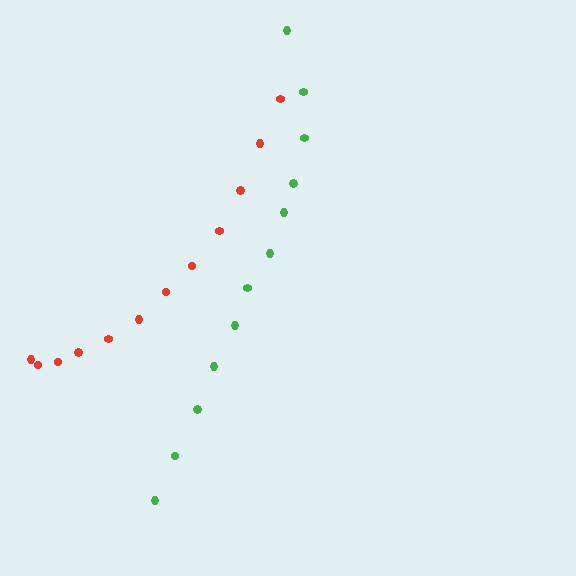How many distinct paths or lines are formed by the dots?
There are 2 distinct paths.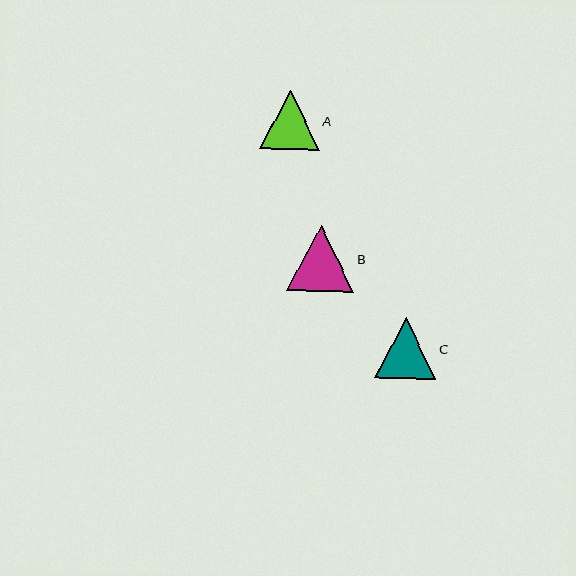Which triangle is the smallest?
Triangle A is the smallest with a size of approximately 59 pixels.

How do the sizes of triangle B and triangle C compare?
Triangle B and triangle C are approximately the same size.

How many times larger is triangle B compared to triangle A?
Triangle B is approximately 1.1 times the size of triangle A.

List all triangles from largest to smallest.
From largest to smallest: B, C, A.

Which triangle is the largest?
Triangle B is the largest with a size of approximately 66 pixels.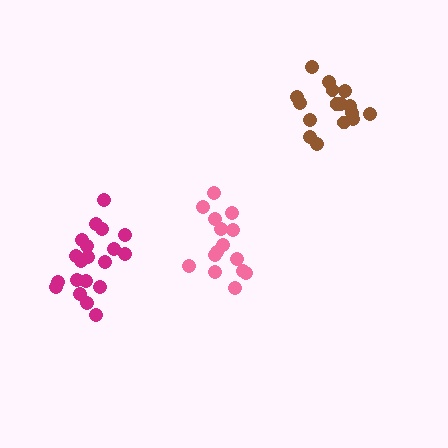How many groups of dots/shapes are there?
There are 3 groups.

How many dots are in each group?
Group 1: 15 dots, Group 2: 20 dots, Group 3: 16 dots (51 total).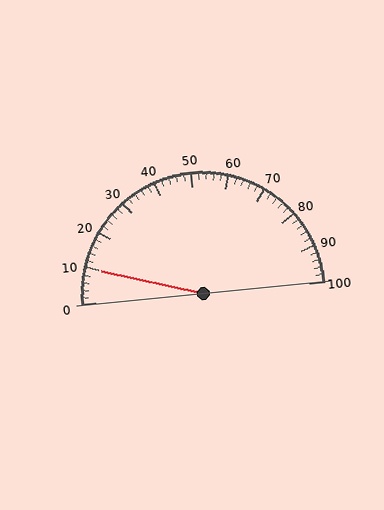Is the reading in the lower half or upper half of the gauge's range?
The reading is in the lower half of the range (0 to 100).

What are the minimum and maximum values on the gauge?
The gauge ranges from 0 to 100.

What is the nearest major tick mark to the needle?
The nearest major tick mark is 10.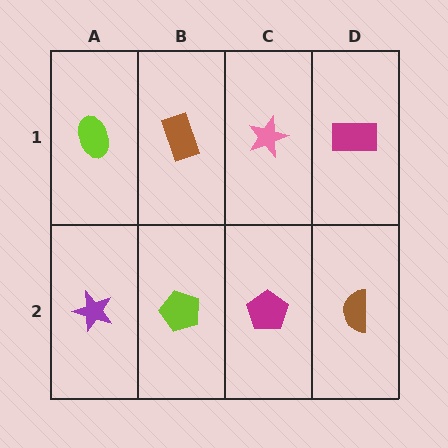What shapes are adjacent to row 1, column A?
A purple star (row 2, column A), a brown rectangle (row 1, column B).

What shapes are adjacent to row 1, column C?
A magenta pentagon (row 2, column C), a brown rectangle (row 1, column B), a magenta rectangle (row 1, column D).